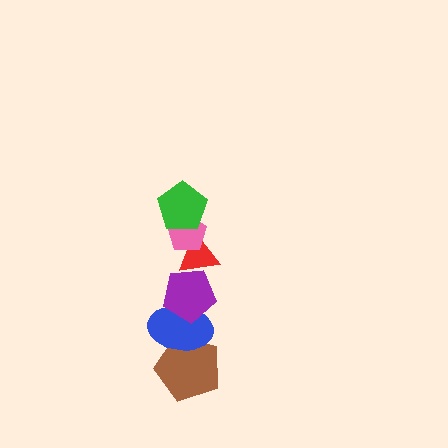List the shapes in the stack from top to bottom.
From top to bottom: the green pentagon, the pink pentagon, the red triangle, the purple pentagon, the blue ellipse, the brown pentagon.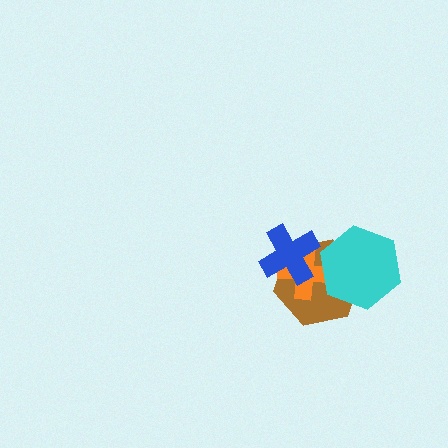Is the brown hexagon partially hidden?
Yes, it is partially covered by another shape.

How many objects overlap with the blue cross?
2 objects overlap with the blue cross.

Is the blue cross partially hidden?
No, no other shape covers it.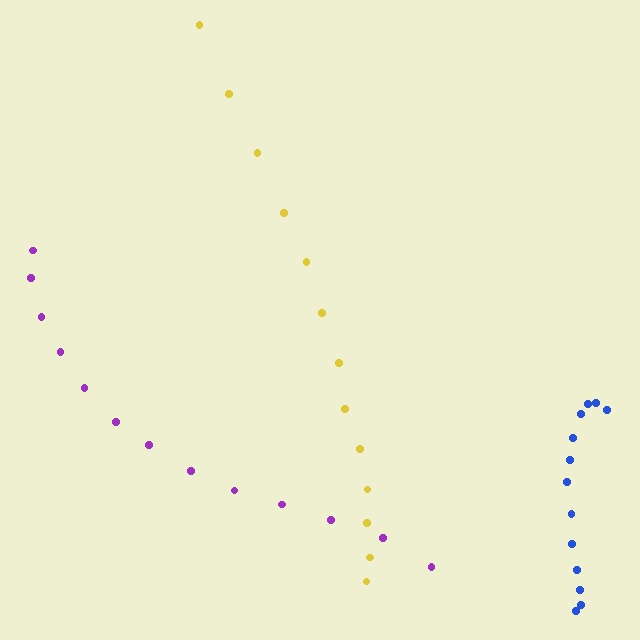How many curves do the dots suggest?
There are 3 distinct paths.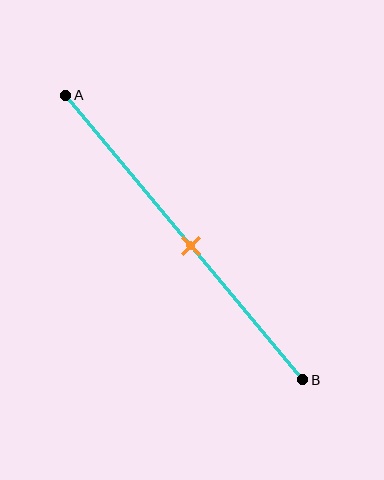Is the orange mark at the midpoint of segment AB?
Yes, the mark is approximately at the midpoint.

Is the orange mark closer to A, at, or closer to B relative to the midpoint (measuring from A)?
The orange mark is approximately at the midpoint of segment AB.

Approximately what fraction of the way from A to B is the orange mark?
The orange mark is approximately 55% of the way from A to B.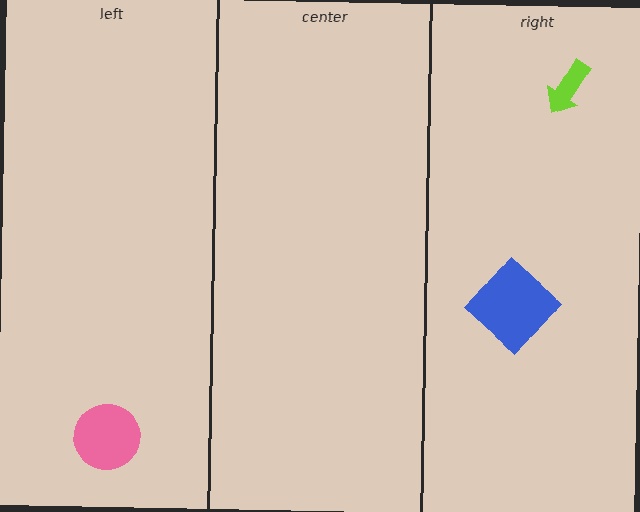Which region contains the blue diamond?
The right region.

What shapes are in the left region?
The pink circle.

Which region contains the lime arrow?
The right region.